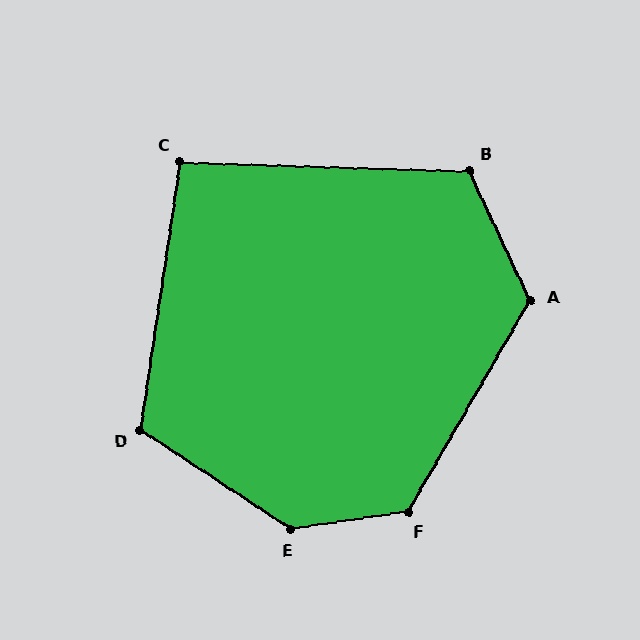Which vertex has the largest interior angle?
E, at approximately 138 degrees.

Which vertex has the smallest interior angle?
C, at approximately 97 degrees.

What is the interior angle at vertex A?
Approximately 125 degrees (obtuse).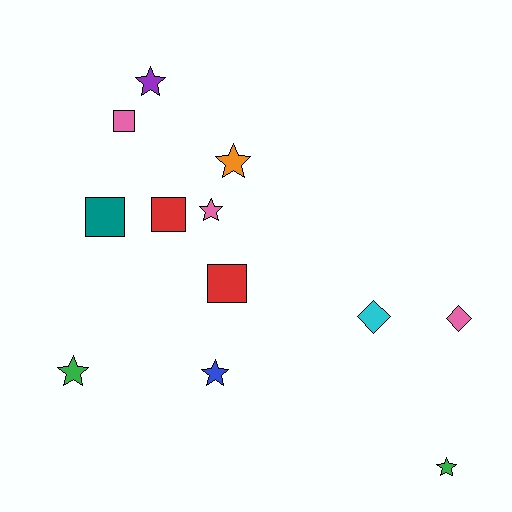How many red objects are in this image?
There are 2 red objects.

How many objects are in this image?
There are 12 objects.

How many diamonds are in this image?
There are 2 diamonds.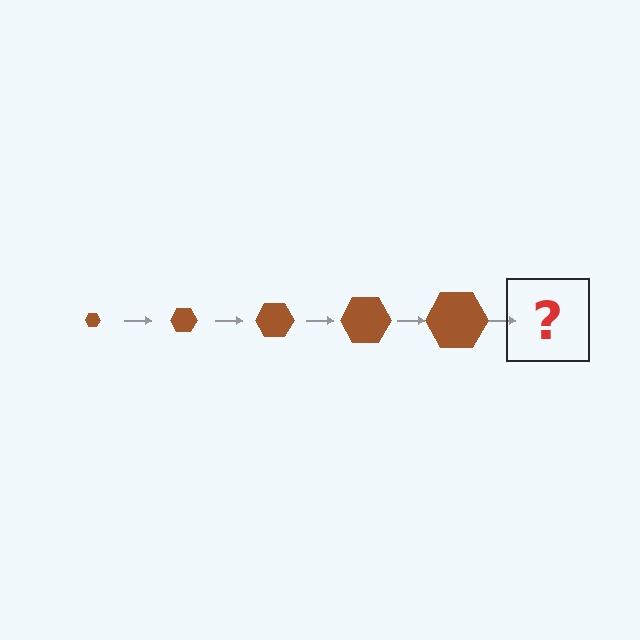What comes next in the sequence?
The next element should be a brown hexagon, larger than the previous one.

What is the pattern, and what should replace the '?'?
The pattern is that the hexagon gets progressively larger each step. The '?' should be a brown hexagon, larger than the previous one.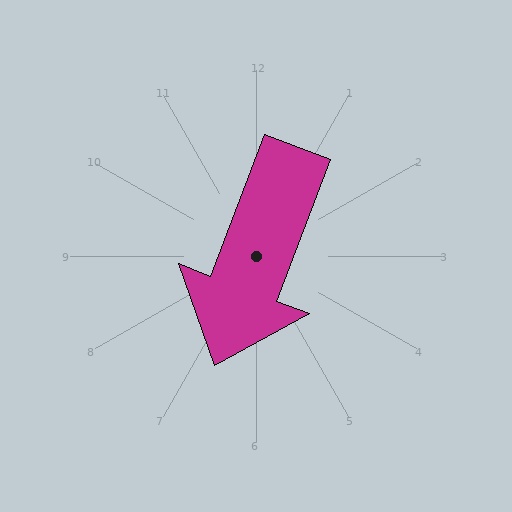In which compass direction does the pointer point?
South.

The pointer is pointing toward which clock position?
Roughly 7 o'clock.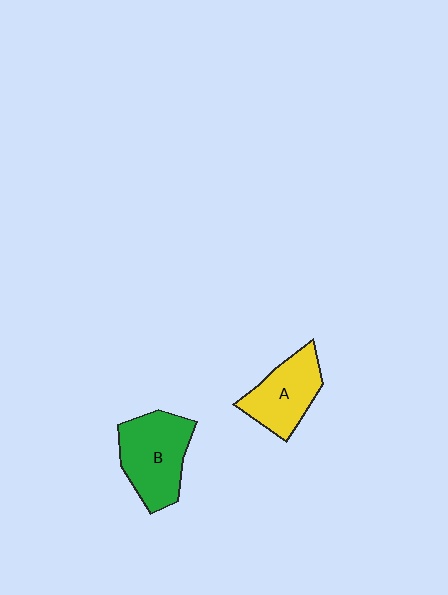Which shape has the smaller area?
Shape A (yellow).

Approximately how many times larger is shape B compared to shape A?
Approximately 1.2 times.